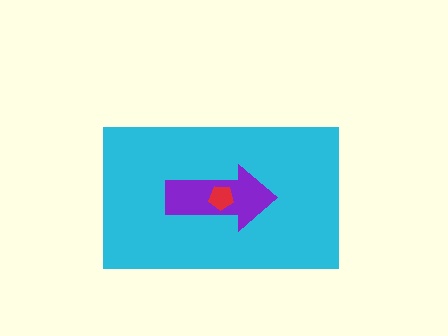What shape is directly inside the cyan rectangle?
The purple arrow.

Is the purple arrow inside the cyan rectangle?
Yes.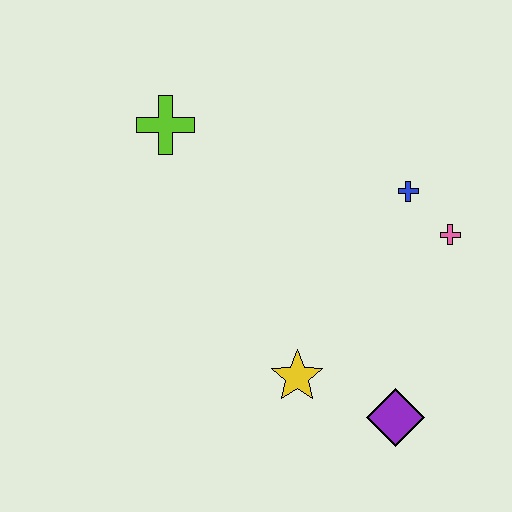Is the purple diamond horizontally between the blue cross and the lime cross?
Yes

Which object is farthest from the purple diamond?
The lime cross is farthest from the purple diamond.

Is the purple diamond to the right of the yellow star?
Yes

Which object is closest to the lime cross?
The blue cross is closest to the lime cross.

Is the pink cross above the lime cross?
No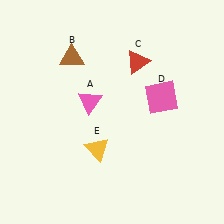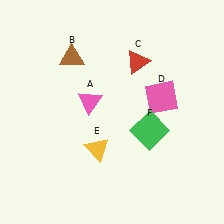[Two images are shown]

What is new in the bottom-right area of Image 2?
A green square (F) was added in the bottom-right area of Image 2.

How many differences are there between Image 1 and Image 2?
There is 1 difference between the two images.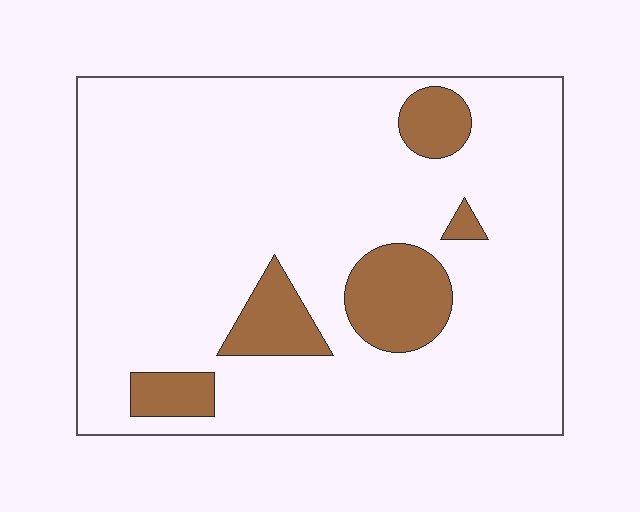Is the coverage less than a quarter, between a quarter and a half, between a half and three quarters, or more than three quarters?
Less than a quarter.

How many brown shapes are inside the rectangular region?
5.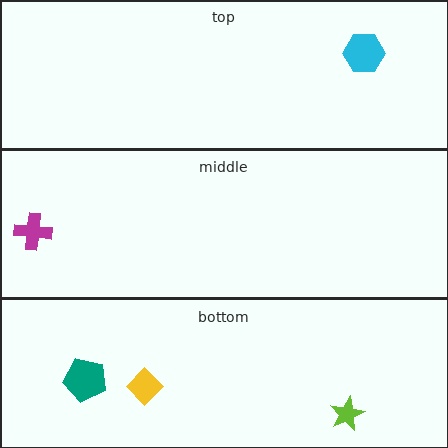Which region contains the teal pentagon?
The bottom region.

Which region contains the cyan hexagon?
The top region.